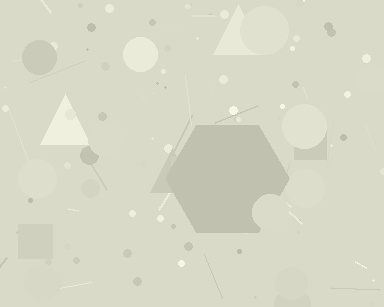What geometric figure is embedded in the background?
A hexagon is embedded in the background.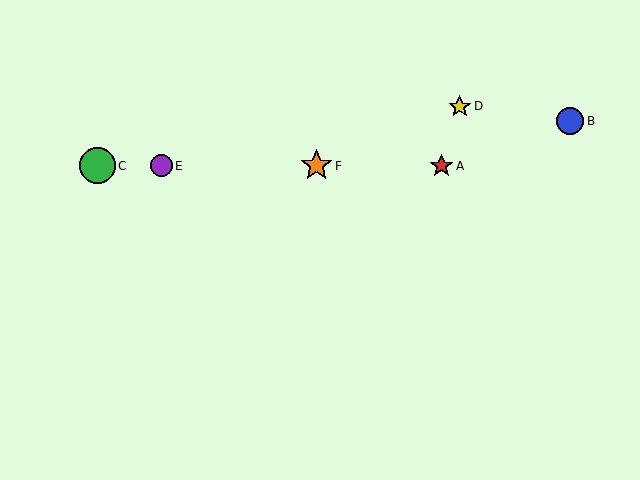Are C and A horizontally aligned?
Yes, both are at y≈166.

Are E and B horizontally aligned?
No, E is at y≈166 and B is at y≈121.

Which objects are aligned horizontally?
Objects A, C, E, F are aligned horizontally.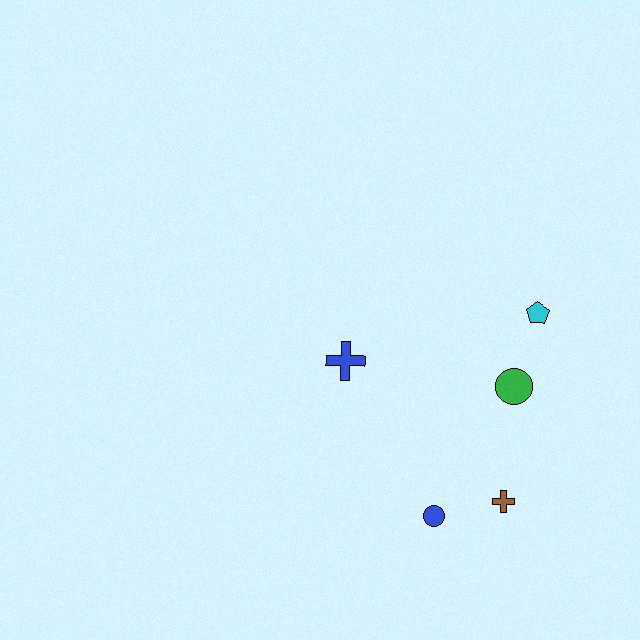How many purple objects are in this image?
There are no purple objects.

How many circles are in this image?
There are 2 circles.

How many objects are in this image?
There are 5 objects.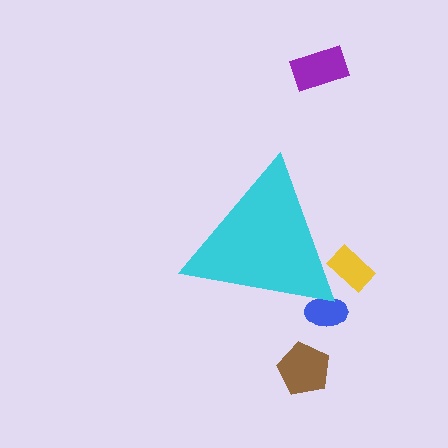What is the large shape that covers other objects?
A cyan triangle.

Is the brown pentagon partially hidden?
No, the brown pentagon is fully visible.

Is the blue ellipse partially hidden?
Yes, the blue ellipse is partially hidden behind the cyan triangle.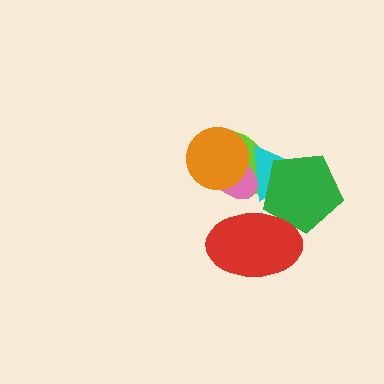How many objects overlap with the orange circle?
3 objects overlap with the orange circle.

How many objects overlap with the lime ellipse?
4 objects overlap with the lime ellipse.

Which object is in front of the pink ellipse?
The orange circle is in front of the pink ellipse.